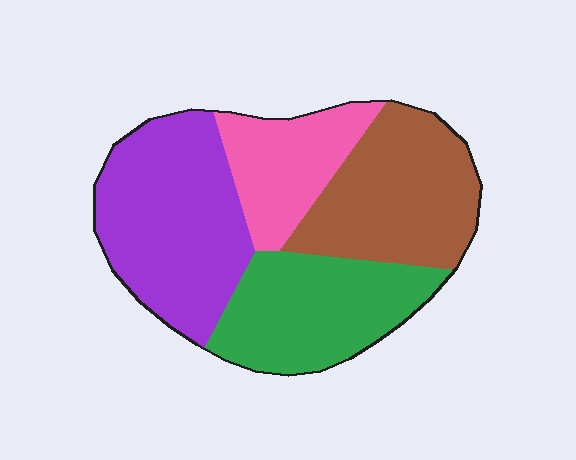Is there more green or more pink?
Green.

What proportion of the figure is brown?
Brown covers about 25% of the figure.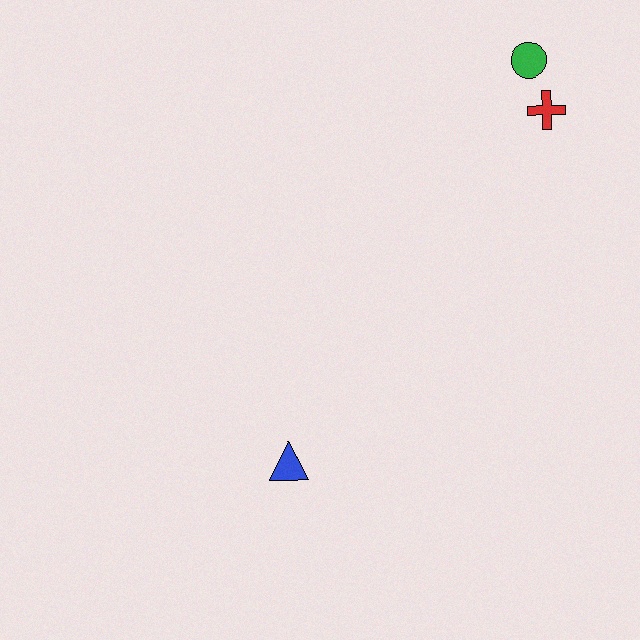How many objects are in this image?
There are 3 objects.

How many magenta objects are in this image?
There are no magenta objects.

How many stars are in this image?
There are no stars.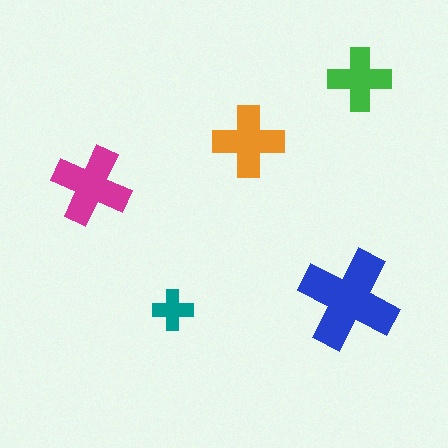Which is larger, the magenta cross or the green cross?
The magenta one.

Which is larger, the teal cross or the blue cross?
The blue one.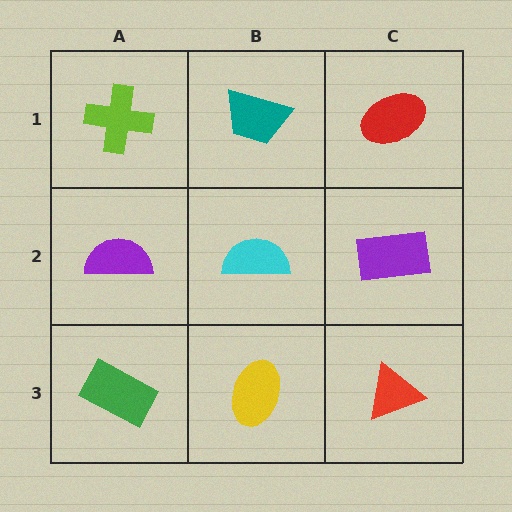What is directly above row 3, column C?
A purple rectangle.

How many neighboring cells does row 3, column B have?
3.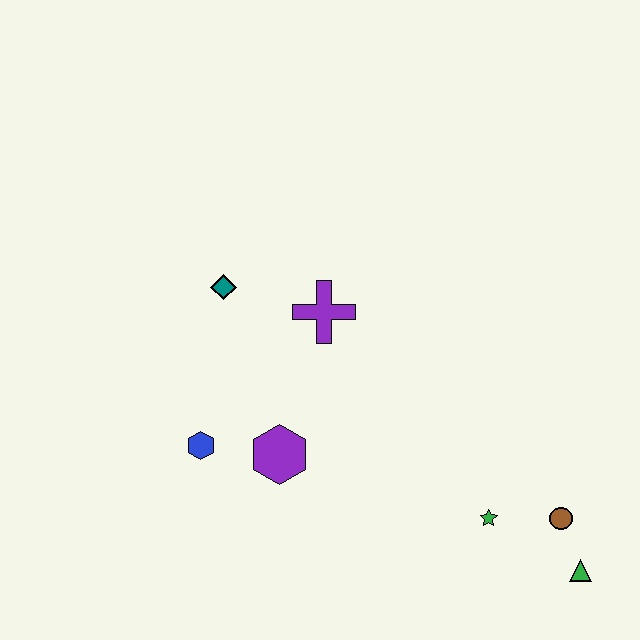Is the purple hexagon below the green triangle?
No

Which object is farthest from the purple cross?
The green triangle is farthest from the purple cross.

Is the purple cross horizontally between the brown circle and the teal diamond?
Yes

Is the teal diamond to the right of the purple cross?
No